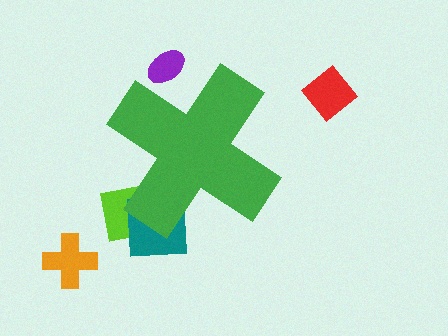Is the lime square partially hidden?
Yes, the lime square is partially hidden behind the green cross.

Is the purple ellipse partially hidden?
Yes, the purple ellipse is partially hidden behind the green cross.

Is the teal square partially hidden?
Yes, the teal square is partially hidden behind the green cross.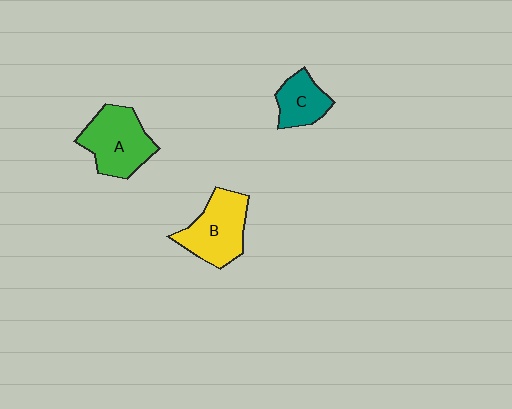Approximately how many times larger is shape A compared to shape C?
Approximately 1.6 times.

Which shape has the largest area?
Shape A (green).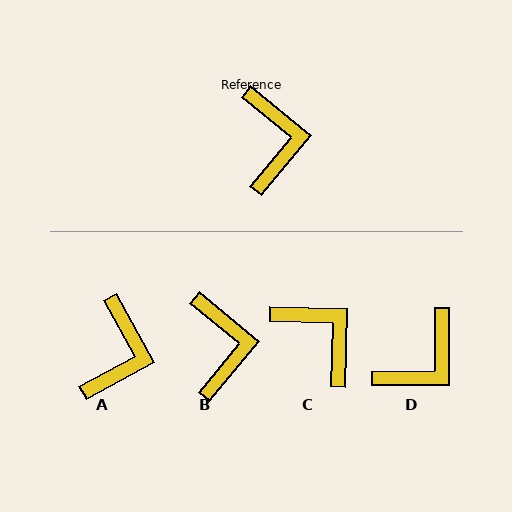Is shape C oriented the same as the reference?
No, it is off by about 38 degrees.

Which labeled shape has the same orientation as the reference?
B.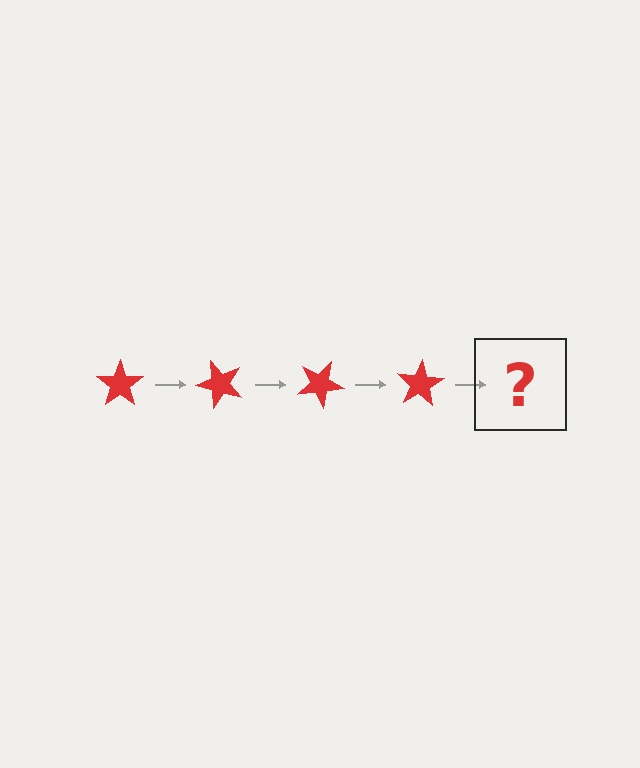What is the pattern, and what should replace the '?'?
The pattern is that the star rotates 50 degrees each step. The '?' should be a red star rotated 200 degrees.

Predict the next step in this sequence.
The next step is a red star rotated 200 degrees.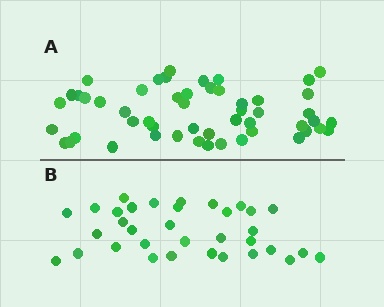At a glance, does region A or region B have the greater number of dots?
Region A (the top region) has more dots.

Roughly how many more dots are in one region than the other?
Region A has approximately 20 more dots than region B.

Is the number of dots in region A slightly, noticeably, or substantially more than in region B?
Region A has substantially more. The ratio is roughly 1.5 to 1.